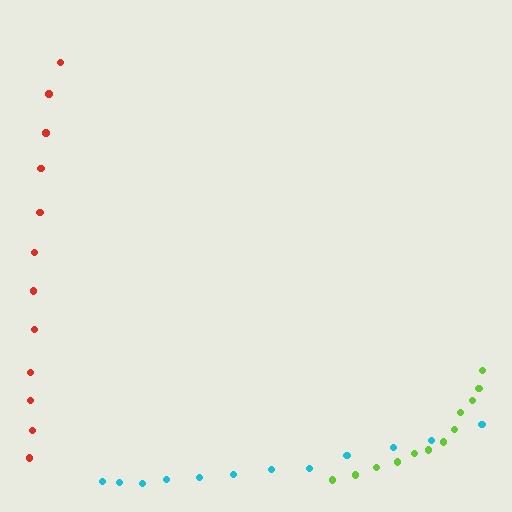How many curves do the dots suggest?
There are 3 distinct paths.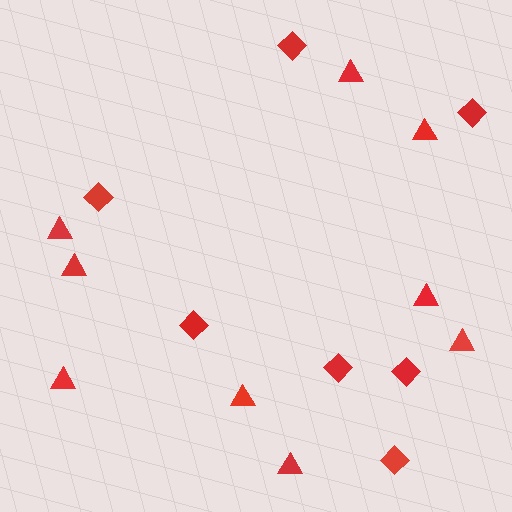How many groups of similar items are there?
There are 2 groups: one group of triangles (9) and one group of diamonds (7).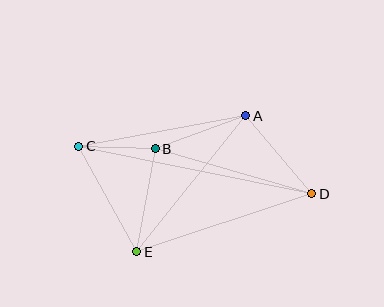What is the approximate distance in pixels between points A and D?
The distance between A and D is approximately 102 pixels.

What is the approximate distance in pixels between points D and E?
The distance between D and E is approximately 185 pixels.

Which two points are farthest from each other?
Points C and D are farthest from each other.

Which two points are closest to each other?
Points B and C are closest to each other.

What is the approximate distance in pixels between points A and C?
The distance between A and C is approximately 170 pixels.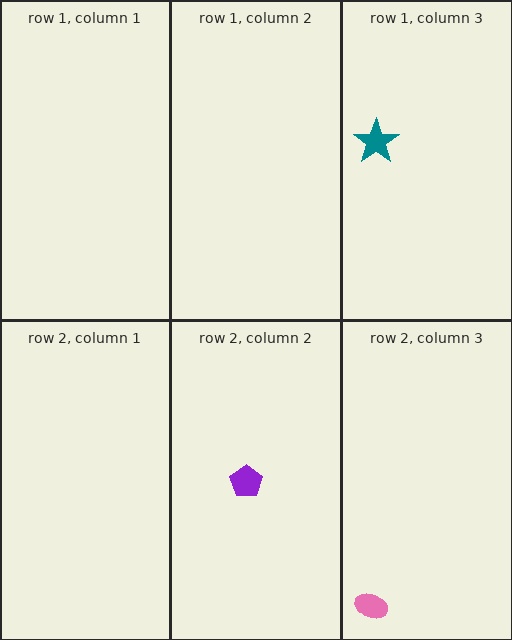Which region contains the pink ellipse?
The row 2, column 3 region.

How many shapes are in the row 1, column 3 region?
1.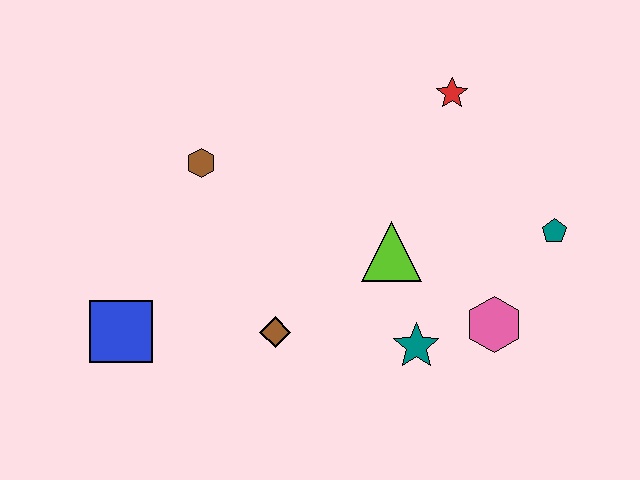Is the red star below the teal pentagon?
No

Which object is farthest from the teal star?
The blue square is farthest from the teal star.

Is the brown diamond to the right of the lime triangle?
No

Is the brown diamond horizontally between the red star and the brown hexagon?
Yes